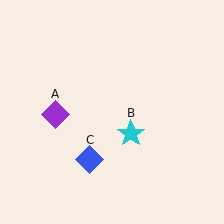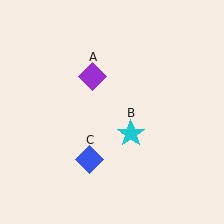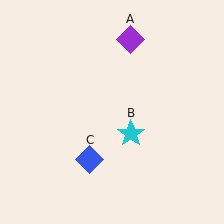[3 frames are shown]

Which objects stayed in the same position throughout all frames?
Cyan star (object B) and blue diamond (object C) remained stationary.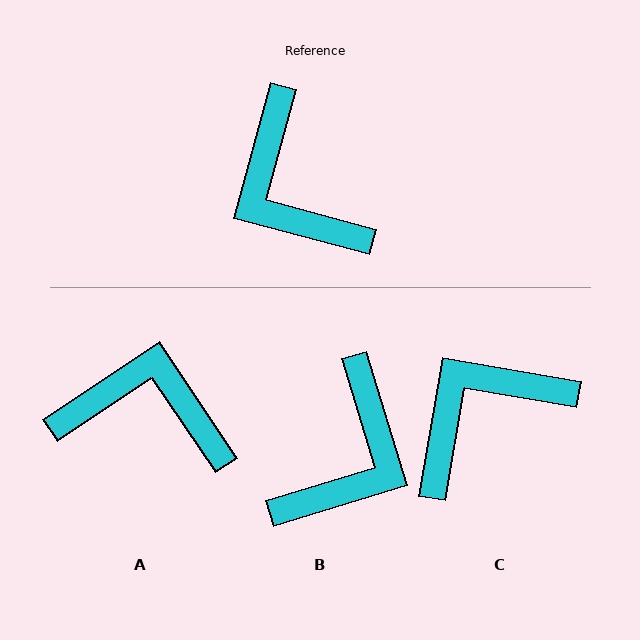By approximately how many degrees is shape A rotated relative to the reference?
Approximately 131 degrees clockwise.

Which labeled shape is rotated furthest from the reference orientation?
A, about 131 degrees away.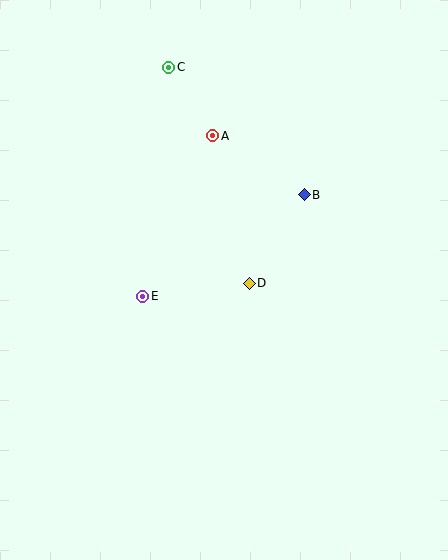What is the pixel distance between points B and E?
The distance between B and E is 191 pixels.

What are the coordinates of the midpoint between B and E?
The midpoint between B and E is at (224, 245).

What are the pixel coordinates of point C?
Point C is at (169, 67).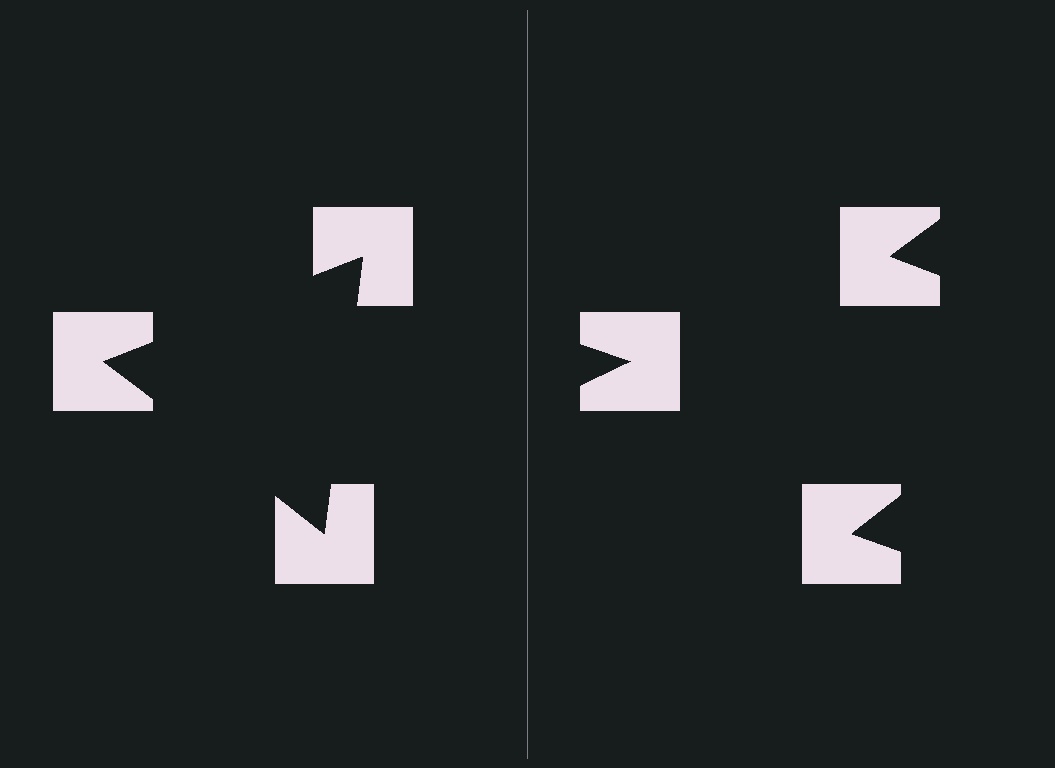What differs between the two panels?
The notched squares are positioned identically on both sides; only the wedge orientations differ. On the left they align to a triangle; on the right they are misaligned.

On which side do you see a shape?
An illusory triangle appears on the left side. On the right side the wedge cuts are rotated, so no coherent shape forms.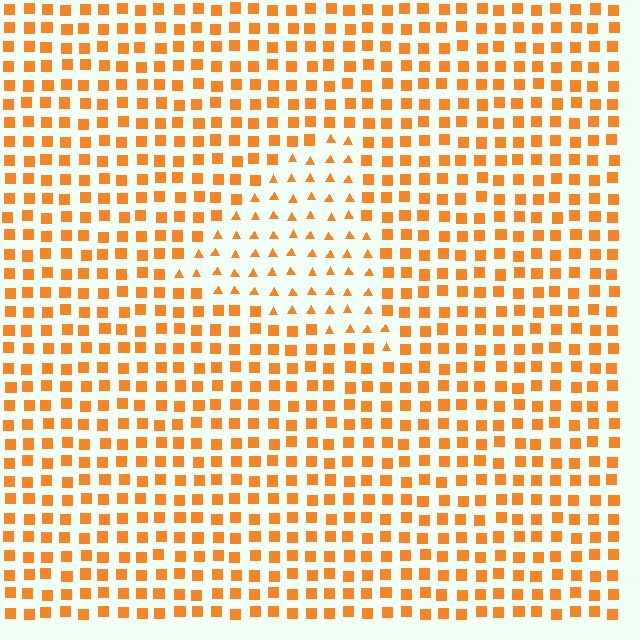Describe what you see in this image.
The image is filled with small orange elements arranged in a uniform grid. A triangle-shaped region contains triangles, while the surrounding area contains squares. The boundary is defined purely by the change in element shape.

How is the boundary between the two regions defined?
The boundary is defined by a change in element shape: triangles inside vs. squares outside. All elements share the same color and spacing.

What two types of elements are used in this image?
The image uses triangles inside the triangle region and squares outside it.